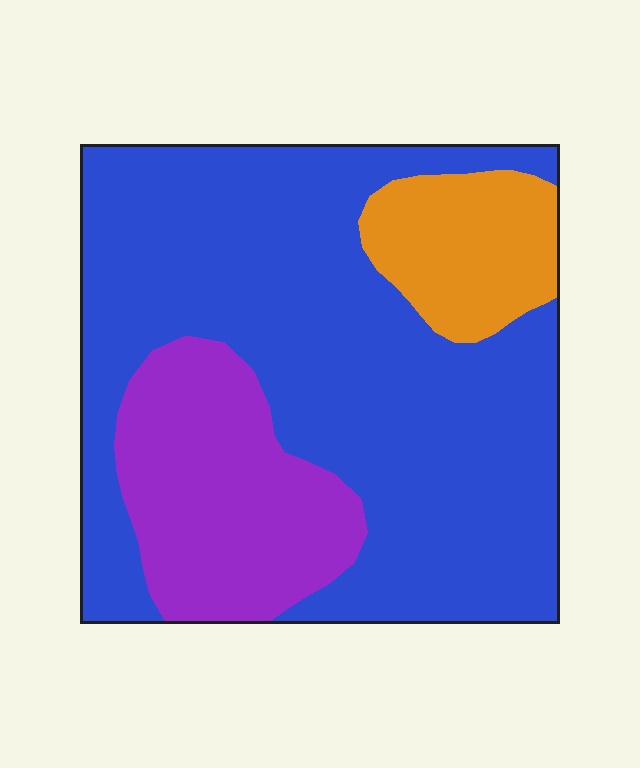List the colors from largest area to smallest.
From largest to smallest: blue, purple, orange.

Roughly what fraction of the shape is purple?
Purple takes up about one fifth (1/5) of the shape.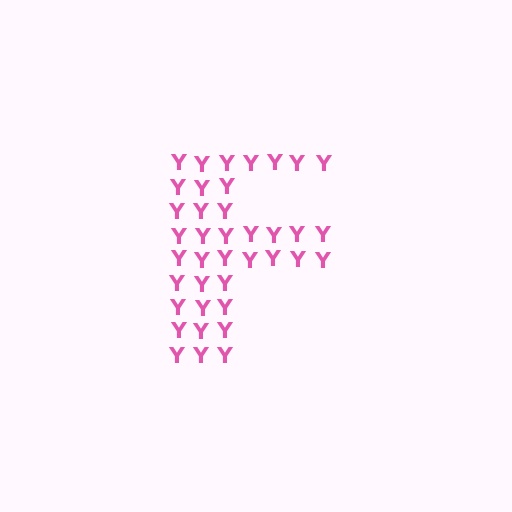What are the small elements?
The small elements are letter Y's.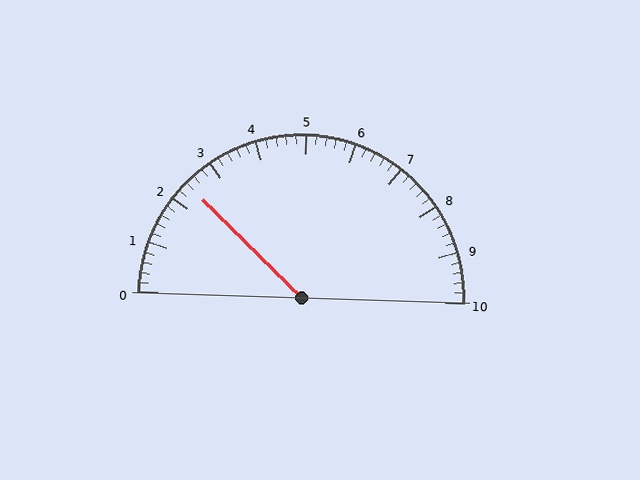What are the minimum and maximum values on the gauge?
The gauge ranges from 0 to 10.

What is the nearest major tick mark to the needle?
The nearest major tick mark is 2.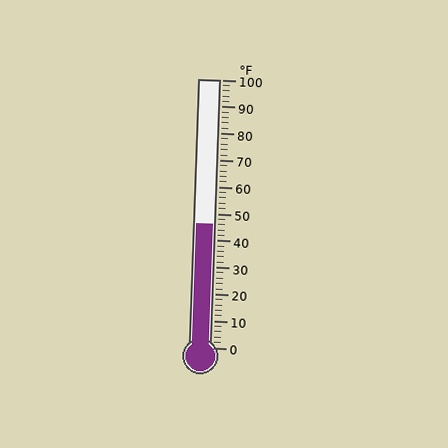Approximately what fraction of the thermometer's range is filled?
The thermometer is filled to approximately 45% of its range.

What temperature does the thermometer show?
The thermometer shows approximately 46°F.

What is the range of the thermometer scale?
The thermometer scale ranges from 0°F to 100°F.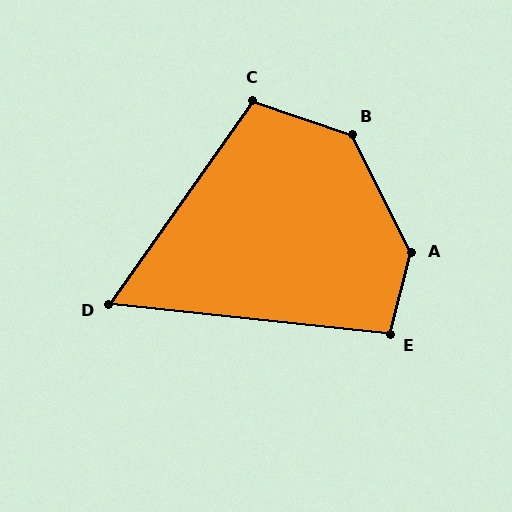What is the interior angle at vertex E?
Approximately 98 degrees (obtuse).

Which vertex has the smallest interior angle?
D, at approximately 61 degrees.